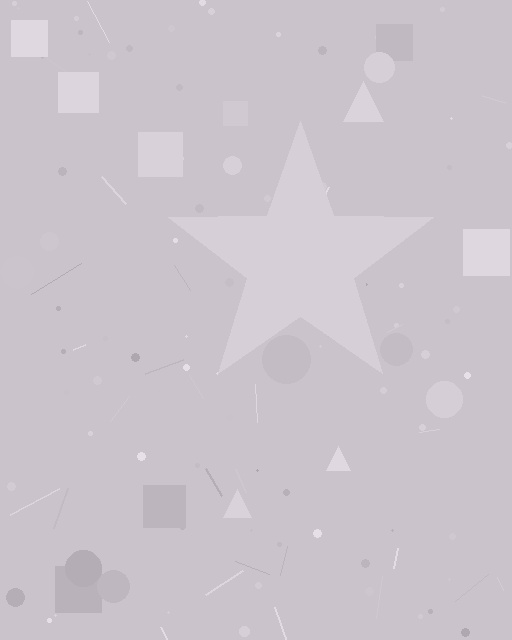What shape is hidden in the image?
A star is hidden in the image.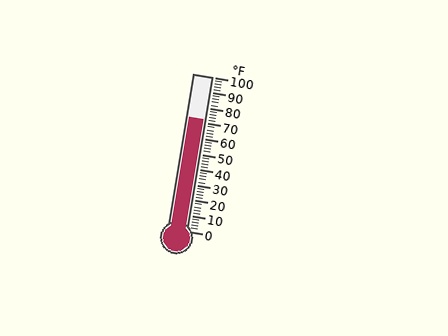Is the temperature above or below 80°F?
The temperature is below 80°F.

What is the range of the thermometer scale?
The thermometer scale ranges from 0°F to 100°F.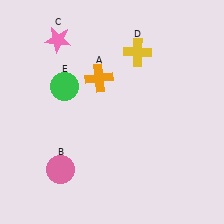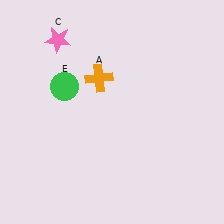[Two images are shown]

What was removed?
The yellow cross (D), the pink circle (B) were removed in Image 2.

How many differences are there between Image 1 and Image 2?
There are 2 differences between the two images.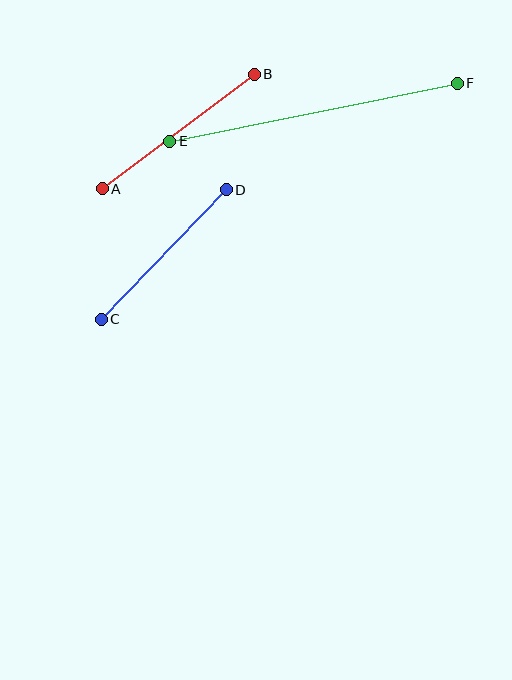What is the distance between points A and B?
The distance is approximately 191 pixels.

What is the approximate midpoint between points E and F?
The midpoint is at approximately (314, 112) pixels.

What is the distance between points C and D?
The distance is approximately 180 pixels.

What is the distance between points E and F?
The distance is approximately 294 pixels.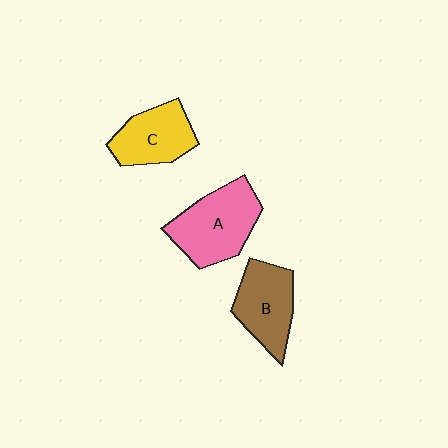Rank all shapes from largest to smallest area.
From largest to smallest: A (pink), B (brown), C (yellow).